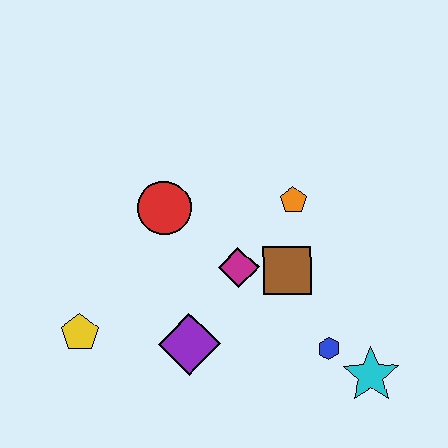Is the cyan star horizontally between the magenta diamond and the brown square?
No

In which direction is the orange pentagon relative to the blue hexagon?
The orange pentagon is above the blue hexagon.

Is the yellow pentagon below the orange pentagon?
Yes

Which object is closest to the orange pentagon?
The brown square is closest to the orange pentagon.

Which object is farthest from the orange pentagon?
The yellow pentagon is farthest from the orange pentagon.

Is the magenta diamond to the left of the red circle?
No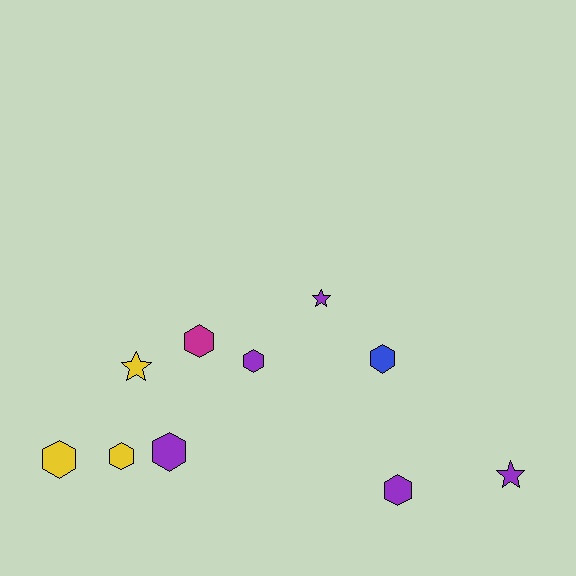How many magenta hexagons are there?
There is 1 magenta hexagon.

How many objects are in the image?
There are 10 objects.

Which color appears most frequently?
Purple, with 5 objects.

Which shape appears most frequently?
Hexagon, with 7 objects.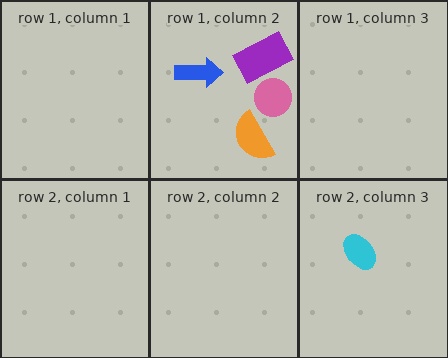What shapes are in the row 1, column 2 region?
The pink circle, the purple rectangle, the orange semicircle, the blue arrow.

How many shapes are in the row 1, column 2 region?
4.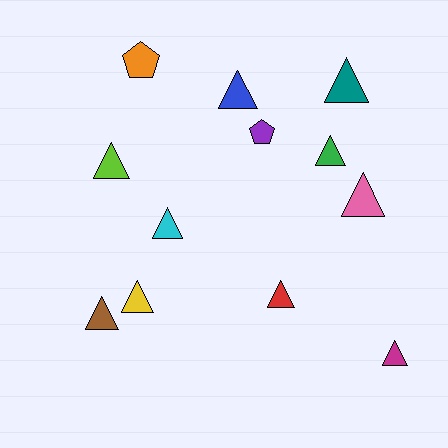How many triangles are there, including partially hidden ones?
There are 10 triangles.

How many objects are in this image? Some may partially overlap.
There are 12 objects.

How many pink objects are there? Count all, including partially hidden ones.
There is 1 pink object.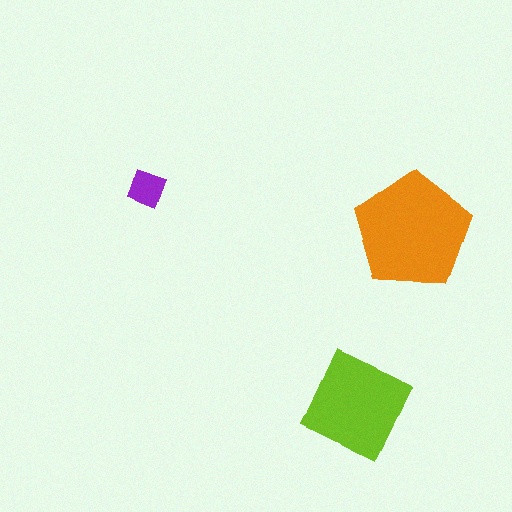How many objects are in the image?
There are 3 objects in the image.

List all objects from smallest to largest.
The purple diamond, the lime square, the orange pentagon.